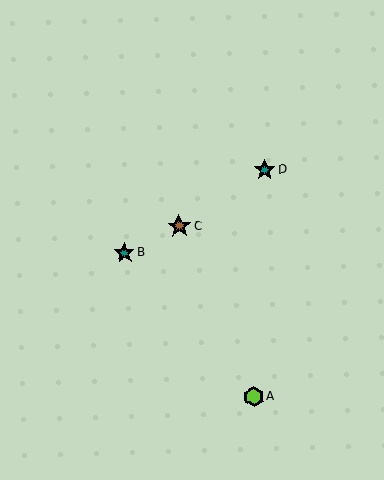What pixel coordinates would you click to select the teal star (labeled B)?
Click at (124, 253) to select the teal star B.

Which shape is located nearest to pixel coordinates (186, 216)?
The brown star (labeled C) at (179, 226) is nearest to that location.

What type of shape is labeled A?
Shape A is a lime hexagon.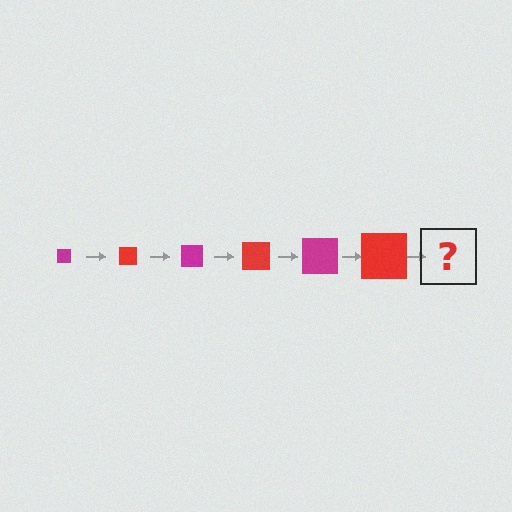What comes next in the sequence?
The next element should be a magenta square, larger than the previous one.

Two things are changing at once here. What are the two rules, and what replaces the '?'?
The two rules are that the square grows larger each step and the color cycles through magenta and red. The '?' should be a magenta square, larger than the previous one.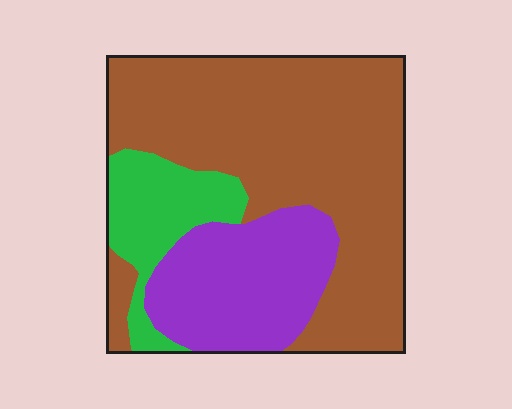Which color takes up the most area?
Brown, at roughly 60%.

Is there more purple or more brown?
Brown.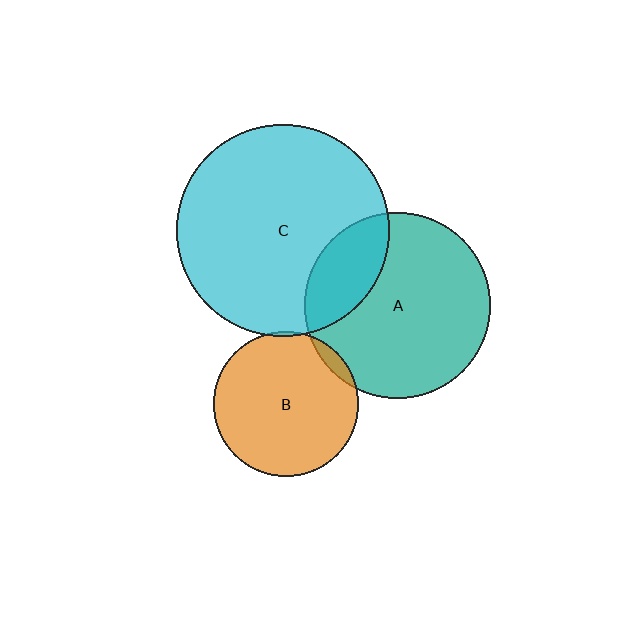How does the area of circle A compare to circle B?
Approximately 1.6 times.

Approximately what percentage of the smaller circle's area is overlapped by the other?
Approximately 25%.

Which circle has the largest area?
Circle C (cyan).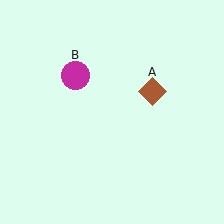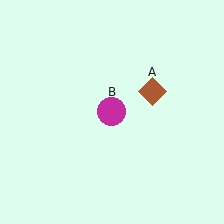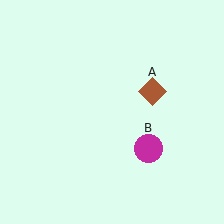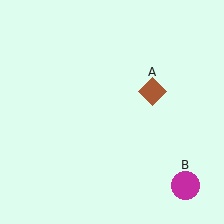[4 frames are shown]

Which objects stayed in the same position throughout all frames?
Brown diamond (object A) remained stationary.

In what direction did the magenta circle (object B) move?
The magenta circle (object B) moved down and to the right.